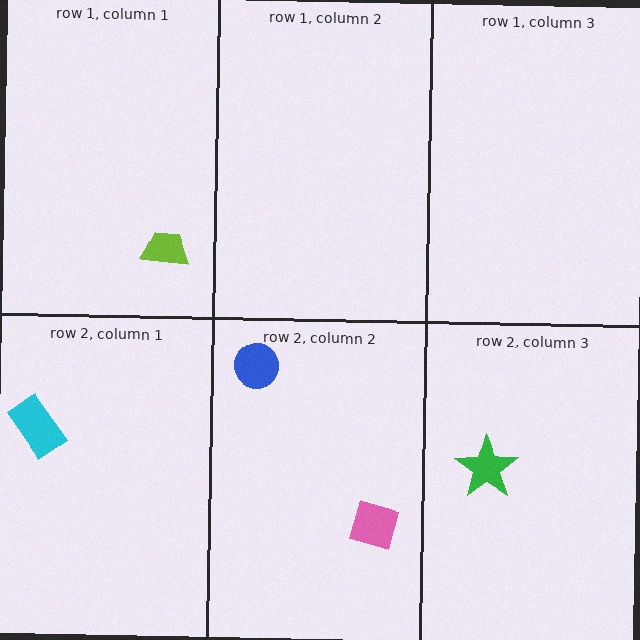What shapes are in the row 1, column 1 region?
The lime trapezoid.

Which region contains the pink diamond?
The row 2, column 2 region.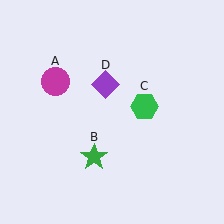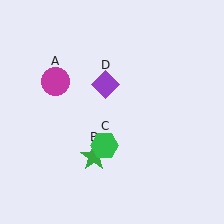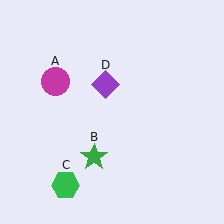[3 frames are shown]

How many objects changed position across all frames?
1 object changed position: green hexagon (object C).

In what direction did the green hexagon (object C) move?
The green hexagon (object C) moved down and to the left.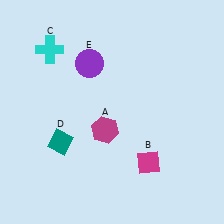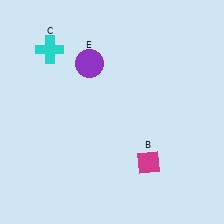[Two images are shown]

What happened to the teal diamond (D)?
The teal diamond (D) was removed in Image 2. It was in the bottom-left area of Image 1.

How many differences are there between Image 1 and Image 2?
There are 2 differences between the two images.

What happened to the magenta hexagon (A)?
The magenta hexagon (A) was removed in Image 2. It was in the bottom-left area of Image 1.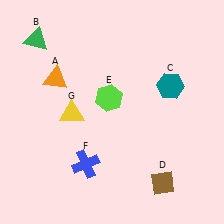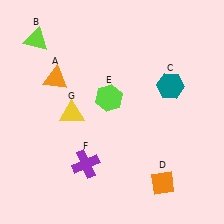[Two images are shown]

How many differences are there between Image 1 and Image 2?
There are 3 differences between the two images.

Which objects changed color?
B changed from green to lime. D changed from brown to orange. F changed from blue to purple.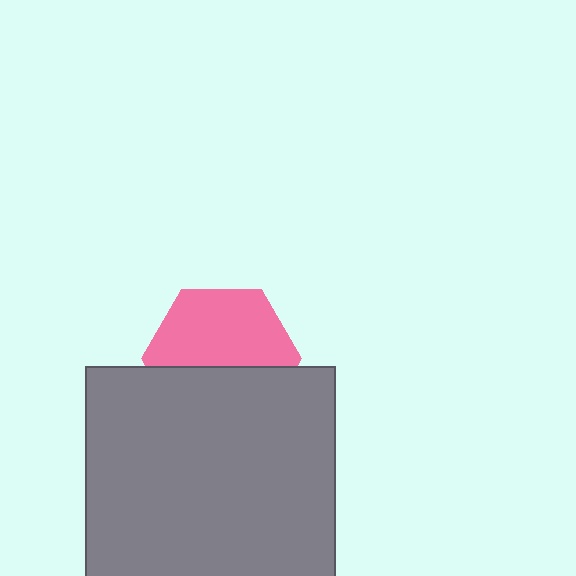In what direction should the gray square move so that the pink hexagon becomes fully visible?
The gray square should move down. That is the shortest direction to clear the overlap and leave the pink hexagon fully visible.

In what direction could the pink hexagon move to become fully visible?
The pink hexagon could move up. That would shift it out from behind the gray square entirely.